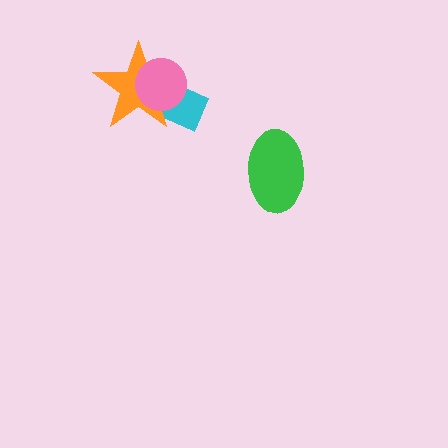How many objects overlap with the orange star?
2 objects overlap with the orange star.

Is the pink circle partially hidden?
No, no other shape covers it.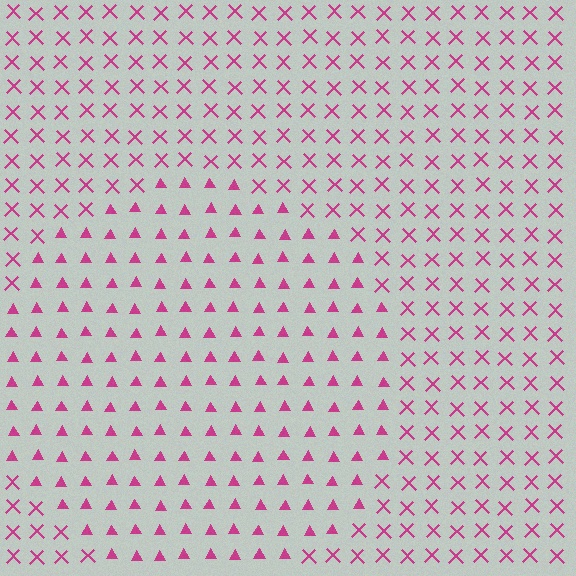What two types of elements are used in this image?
The image uses triangles inside the circle region and X marks outside it.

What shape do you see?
I see a circle.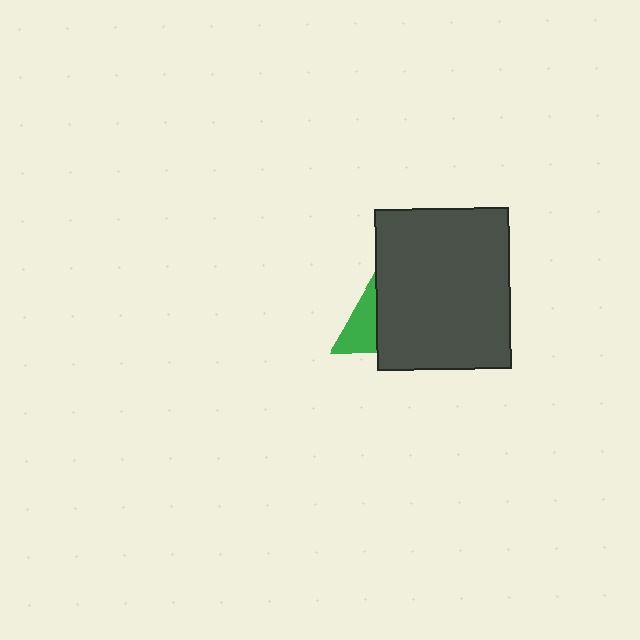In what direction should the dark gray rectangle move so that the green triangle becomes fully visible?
The dark gray rectangle should move right. That is the shortest direction to clear the overlap and leave the green triangle fully visible.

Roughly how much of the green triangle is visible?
A small part of it is visible (roughly 32%).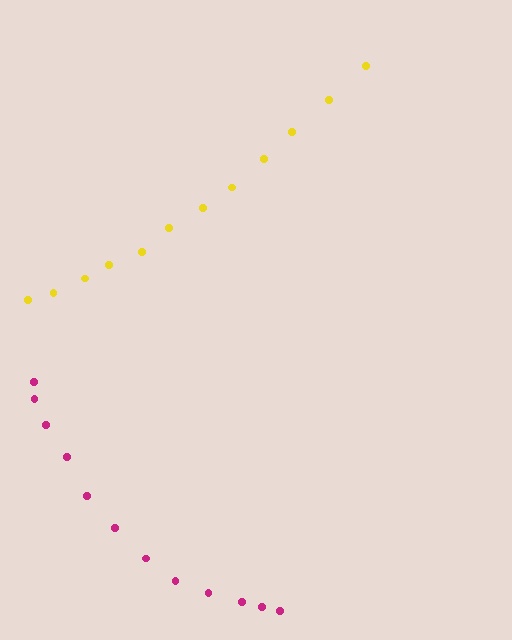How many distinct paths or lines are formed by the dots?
There are 2 distinct paths.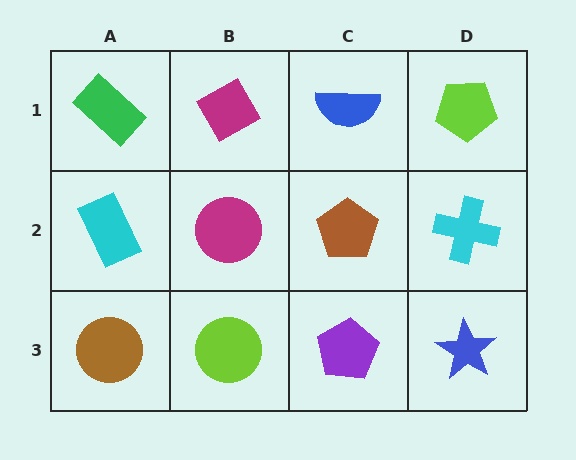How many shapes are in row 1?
4 shapes.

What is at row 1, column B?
A magenta diamond.